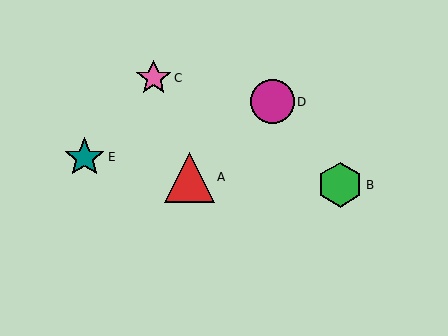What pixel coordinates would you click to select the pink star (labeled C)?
Click at (154, 78) to select the pink star C.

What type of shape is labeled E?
Shape E is a teal star.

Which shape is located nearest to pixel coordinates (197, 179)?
The red triangle (labeled A) at (189, 177) is nearest to that location.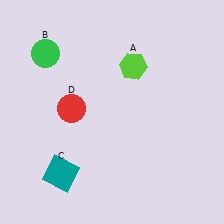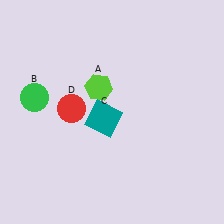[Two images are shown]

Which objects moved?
The objects that moved are: the lime hexagon (A), the green circle (B), the teal square (C).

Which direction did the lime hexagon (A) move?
The lime hexagon (A) moved left.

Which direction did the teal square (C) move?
The teal square (C) moved up.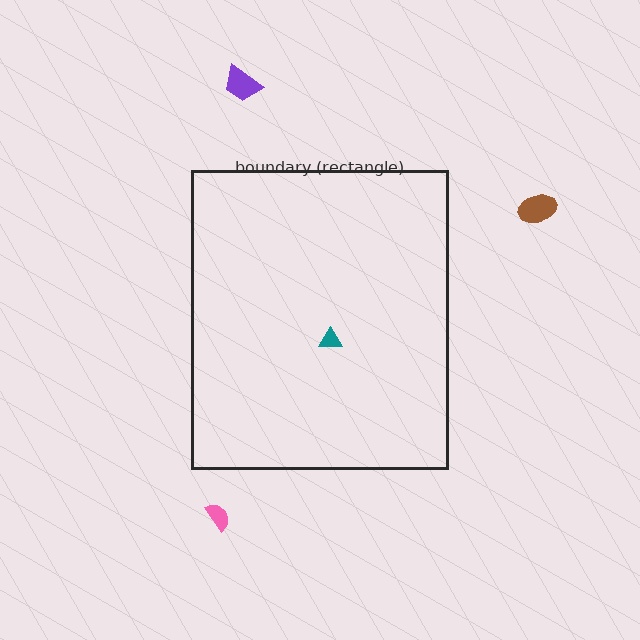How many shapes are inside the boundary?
1 inside, 3 outside.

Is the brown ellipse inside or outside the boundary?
Outside.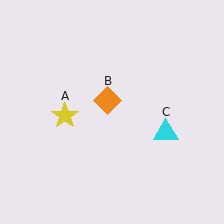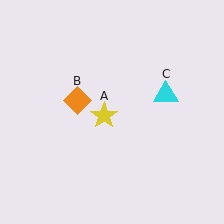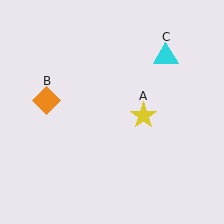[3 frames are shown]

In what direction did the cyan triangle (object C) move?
The cyan triangle (object C) moved up.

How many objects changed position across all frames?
3 objects changed position: yellow star (object A), orange diamond (object B), cyan triangle (object C).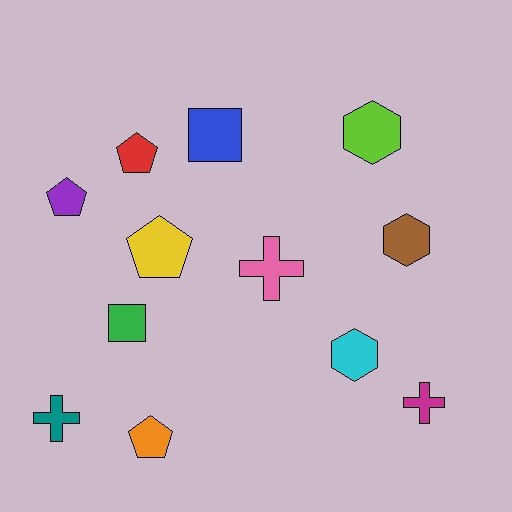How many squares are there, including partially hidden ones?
There are 2 squares.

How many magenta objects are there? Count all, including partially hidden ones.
There is 1 magenta object.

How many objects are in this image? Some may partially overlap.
There are 12 objects.